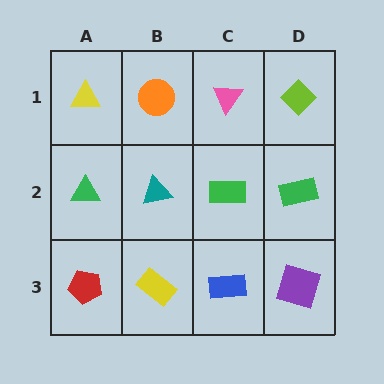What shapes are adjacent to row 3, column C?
A green rectangle (row 2, column C), a yellow rectangle (row 3, column B), a purple square (row 3, column D).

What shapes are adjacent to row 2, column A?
A yellow triangle (row 1, column A), a red pentagon (row 3, column A), a teal triangle (row 2, column B).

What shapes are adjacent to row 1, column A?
A green triangle (row 2, column A), an orange circle (row 1, column B).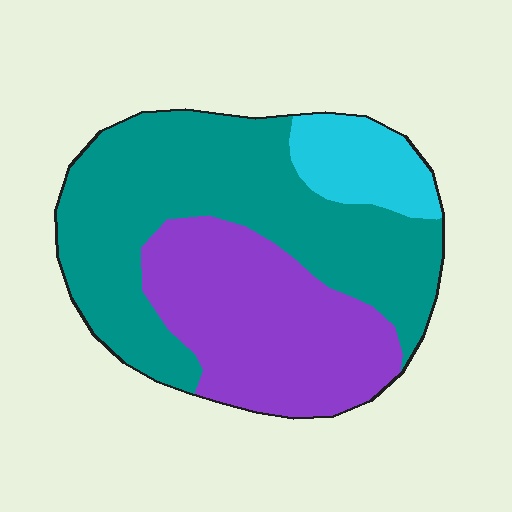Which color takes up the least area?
Cyan, at roughly 10%.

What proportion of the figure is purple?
Purple covers around 35% of the figure.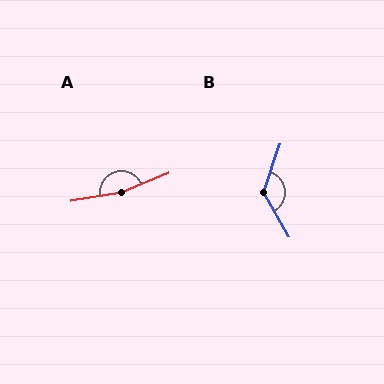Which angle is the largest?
A, at approximately 167 degrees.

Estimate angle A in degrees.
Approximately 167 degrees.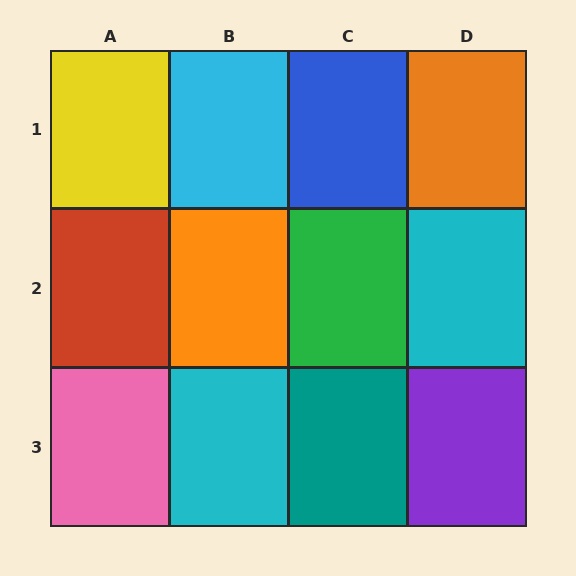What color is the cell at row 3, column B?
Cyan.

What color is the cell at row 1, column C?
Blue.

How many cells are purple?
1 cell is purple.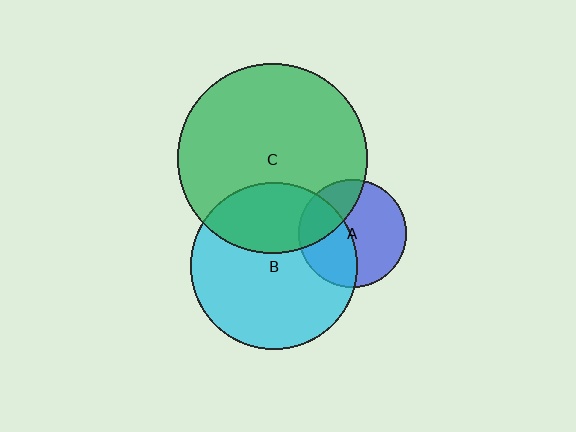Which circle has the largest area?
Circle C (green).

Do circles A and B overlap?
Yes.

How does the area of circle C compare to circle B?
Approximately 1.3 times.